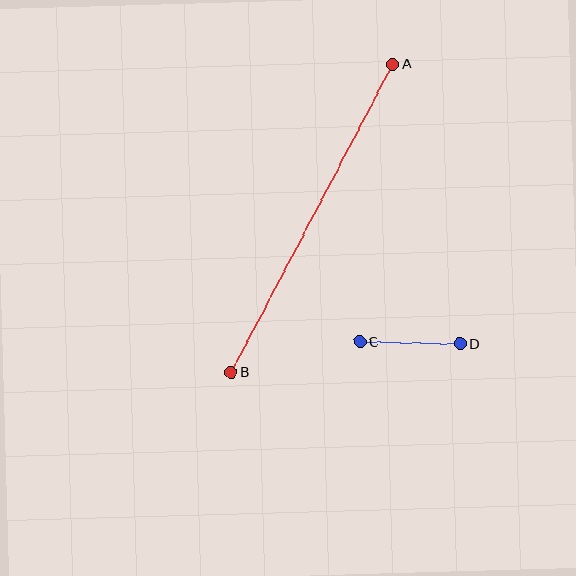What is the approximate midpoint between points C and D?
The midpoint is at approximately (410, 343) pixels.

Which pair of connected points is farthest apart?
Points A and B are farthest apart.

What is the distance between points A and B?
The distance is approximately 348 pixels.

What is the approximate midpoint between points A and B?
The midpoint is at approximately (312, 218) pixels.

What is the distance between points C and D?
The distance is approximately 100 pixels.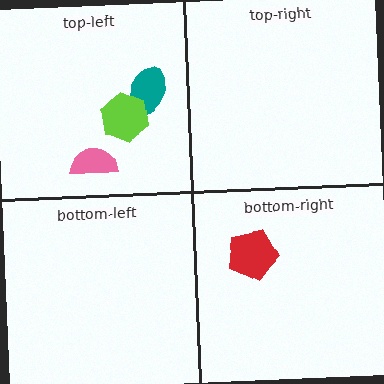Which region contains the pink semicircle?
The top-left region.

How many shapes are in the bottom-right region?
1.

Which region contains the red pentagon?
The bottom-right region.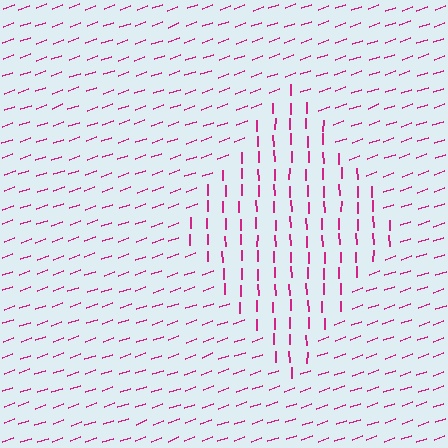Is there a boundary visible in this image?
Yes, there is a texture boundary formed by a change in line orientation.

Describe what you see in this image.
The image is filled with small magenta line segments. A diamond region in the image has lines oriented differently from the surrounding lines, creating a visible texture boundary.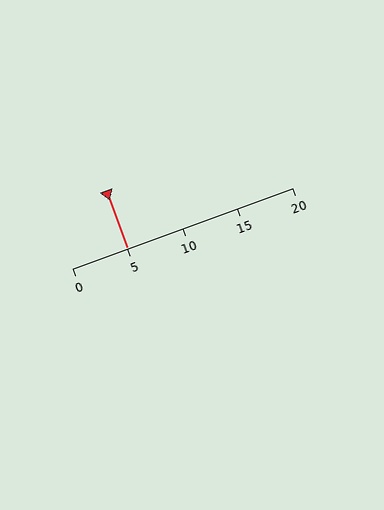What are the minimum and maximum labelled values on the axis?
The axis runs from 0 to 20.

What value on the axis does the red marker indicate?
The marker indicates approximately 5.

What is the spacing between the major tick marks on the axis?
The major ticks are spaced 5 apart.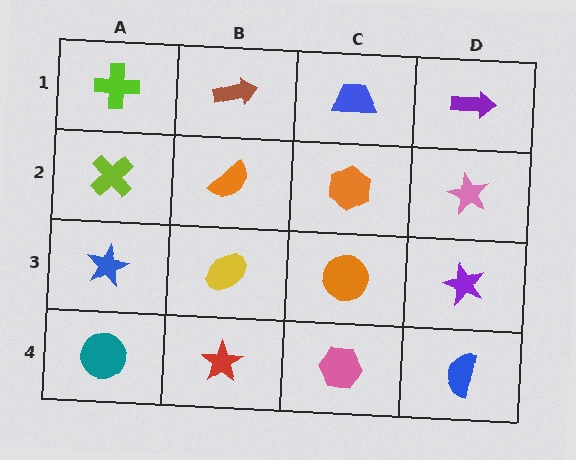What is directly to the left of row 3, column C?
A yellow ellipse.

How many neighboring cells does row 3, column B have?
4.